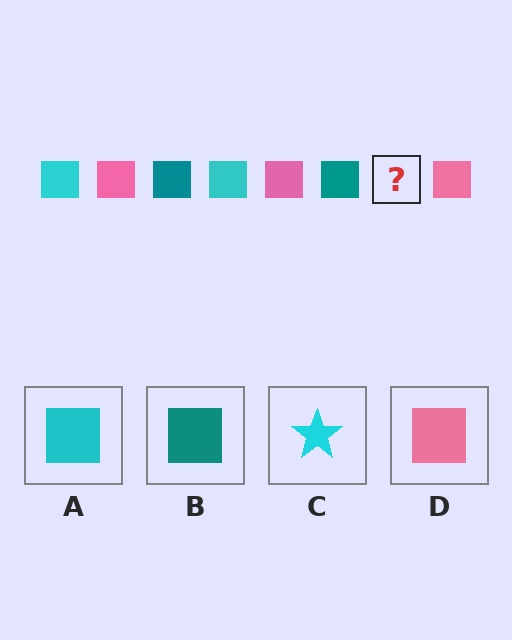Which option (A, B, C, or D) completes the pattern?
A.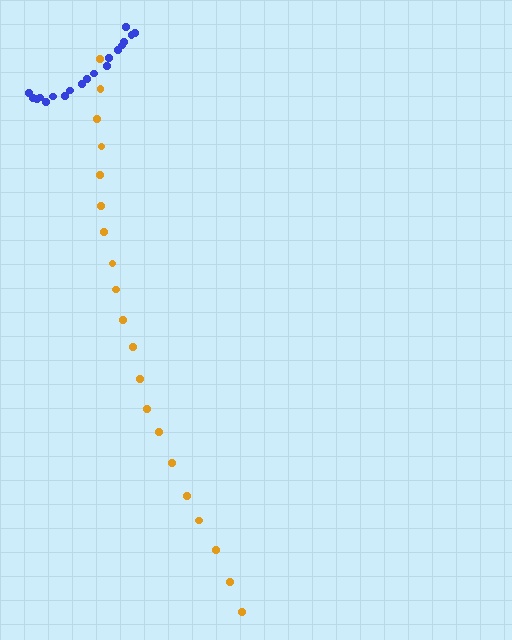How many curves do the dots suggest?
There are 2 distinct paths.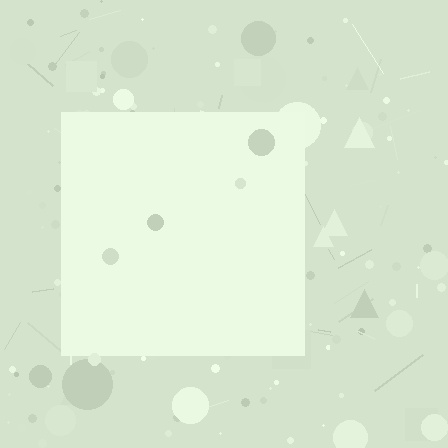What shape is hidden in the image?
A square is hidden in the image.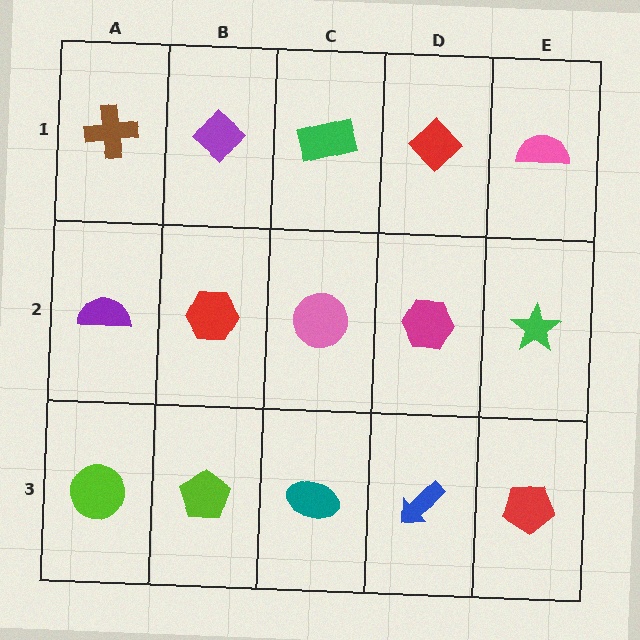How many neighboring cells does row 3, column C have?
3.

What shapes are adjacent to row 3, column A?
A purple semicircle (row 2, column A), a lime pentagon (row 3, column B).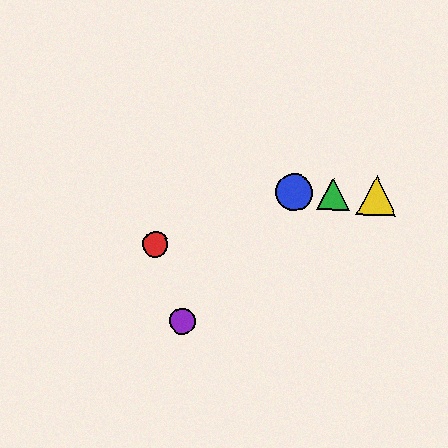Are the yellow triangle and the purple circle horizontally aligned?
No, the yellow triangle is at y≈195 and the purple circle is at y≈321.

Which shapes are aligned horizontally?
The blue circle, the green triangle, the yellow triangle are aligned horizontally.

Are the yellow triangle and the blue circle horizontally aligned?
Yes, both are at y≈195.